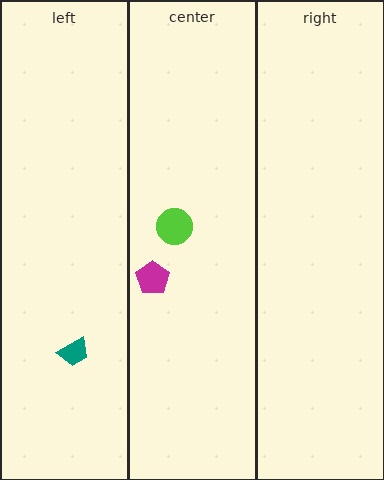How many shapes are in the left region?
1.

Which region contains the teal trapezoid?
The left region.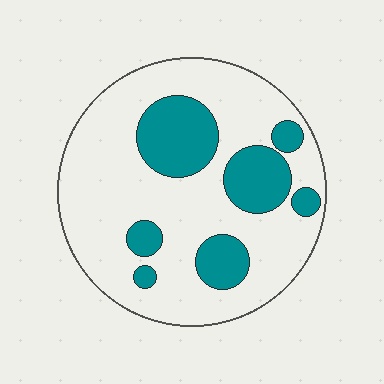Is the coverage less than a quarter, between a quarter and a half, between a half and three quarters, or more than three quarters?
Between a quarter and a half.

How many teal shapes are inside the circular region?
7.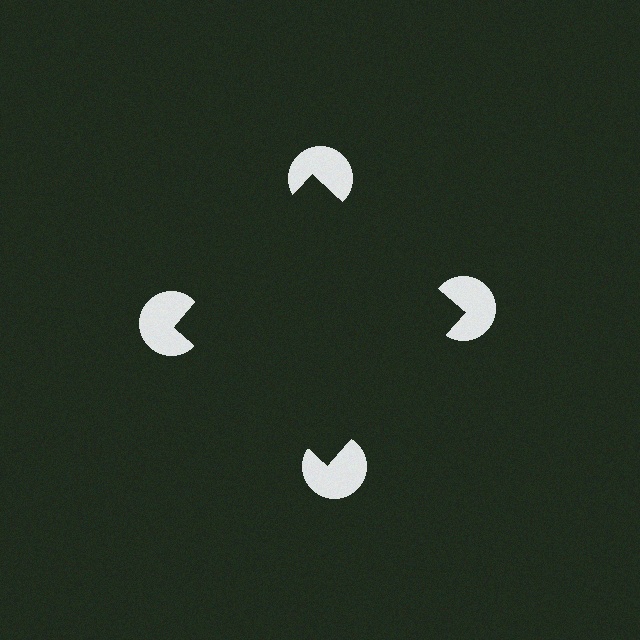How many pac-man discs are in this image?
There are 4 — one at each vertex of the illusory square.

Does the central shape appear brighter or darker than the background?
It typically appears slightly darker than the background, even though no actual brightness change is drawn.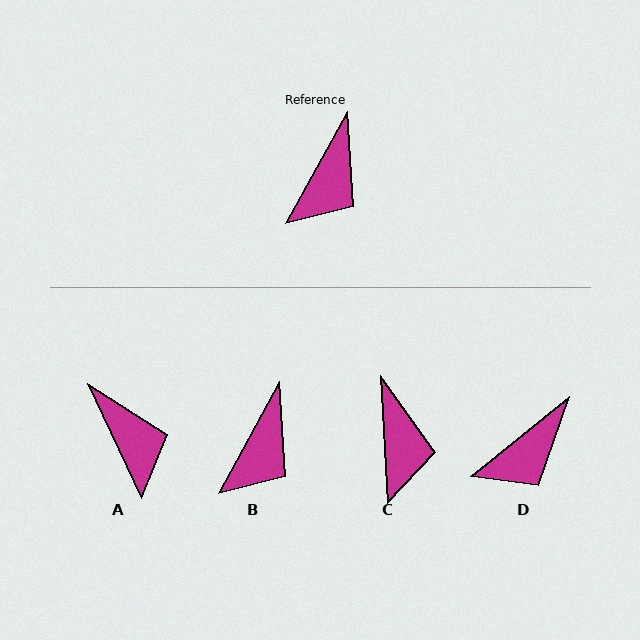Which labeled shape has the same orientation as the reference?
B.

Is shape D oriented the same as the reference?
No, it is off by about 22 degrees.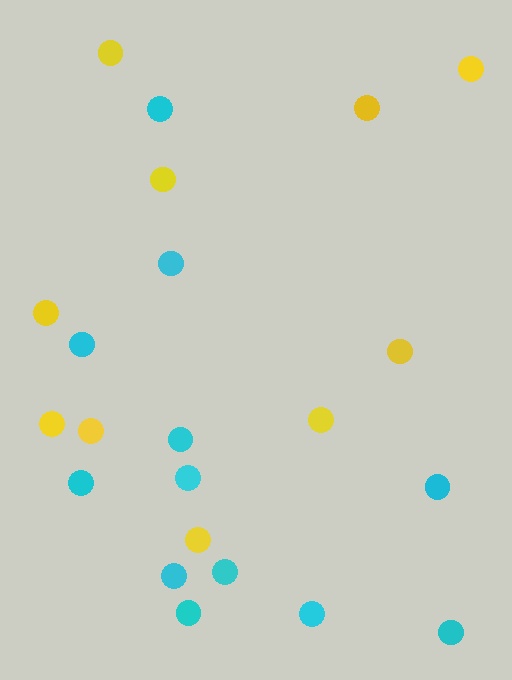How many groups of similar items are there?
There are 2 groups: one group of yellow circles (10) and one group of cyan circles (12).